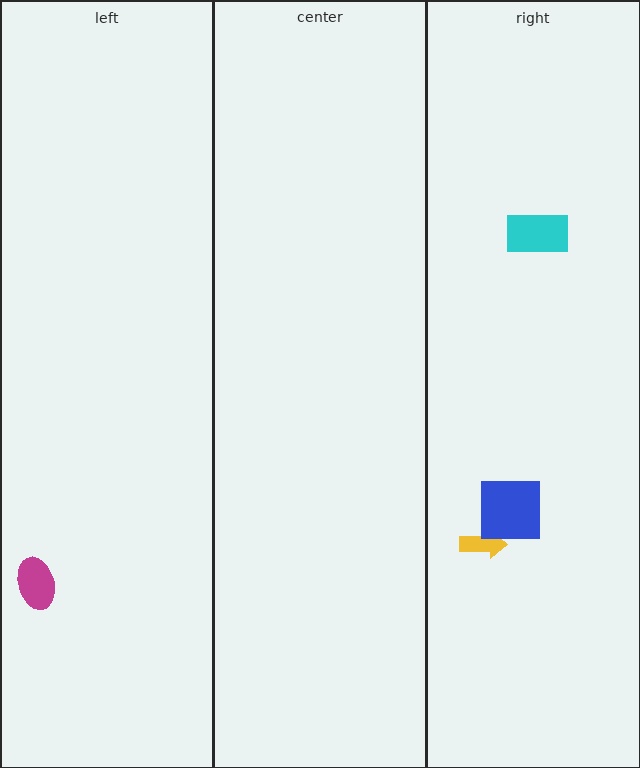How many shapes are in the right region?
3.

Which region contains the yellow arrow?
The right region.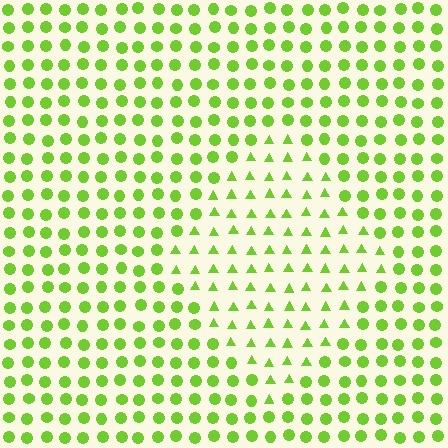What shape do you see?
I see a diamond.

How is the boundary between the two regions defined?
The boundary is defined by a change in element shape: triangles inside vs. circles outside. All elements share the same color and spacing.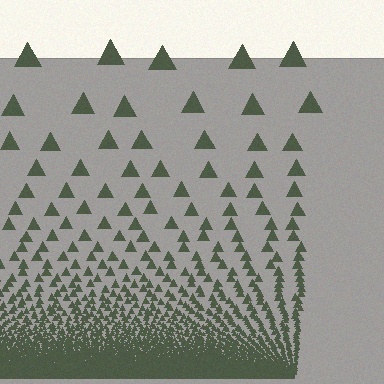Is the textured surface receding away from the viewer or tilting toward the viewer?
The surface appears to tilt toward the viewer. Texture elements get larger and sparser toward the top.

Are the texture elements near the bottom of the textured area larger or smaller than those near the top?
Smaller. The gradient is inverted — elements near the bottom are smaller and denser.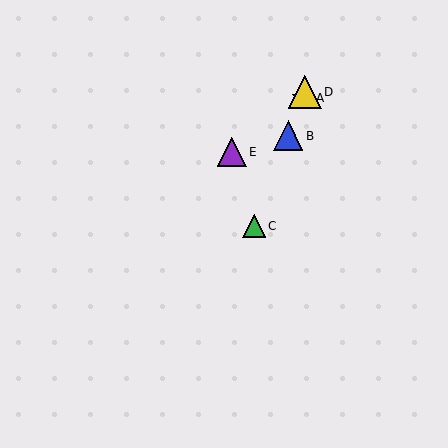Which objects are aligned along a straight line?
Objects A, B, C, D are aligned along a straight line.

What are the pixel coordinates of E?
Object E is at (232, 152).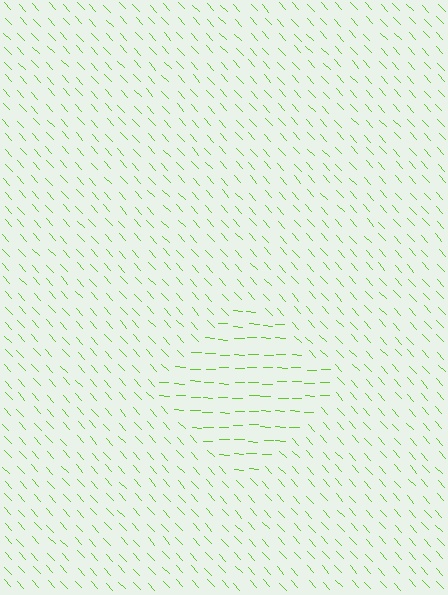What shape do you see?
I see a diamond.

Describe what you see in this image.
The image is filled with small lime line segments. A diamond region in the image has lines oriented differently from the surrounding lines, creating a visible texture boundary.